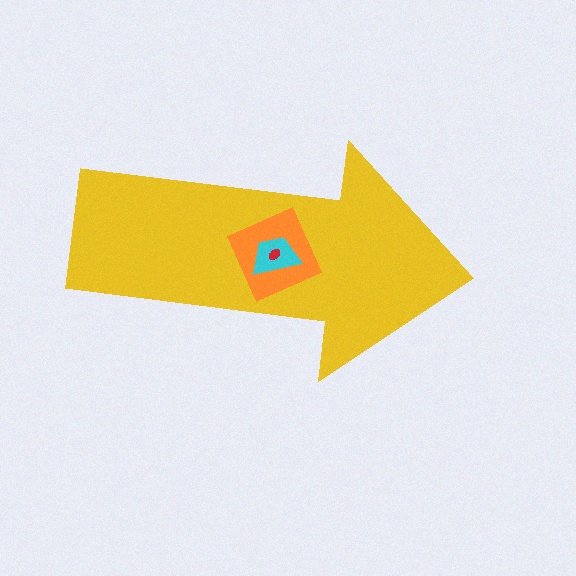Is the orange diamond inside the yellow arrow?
Yes.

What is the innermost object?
The red ellipse.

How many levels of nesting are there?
4.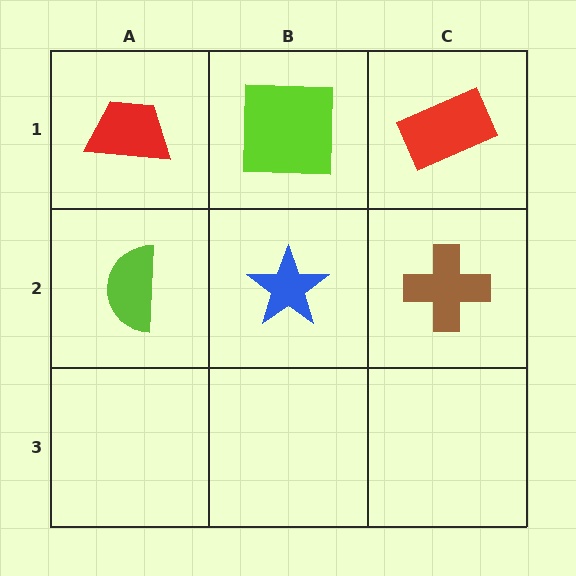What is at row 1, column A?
A red trapezoid.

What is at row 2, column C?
A brown cross.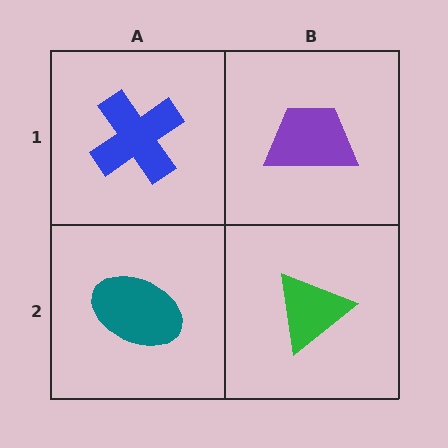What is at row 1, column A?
A blue cross.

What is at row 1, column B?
A purple trapezoid.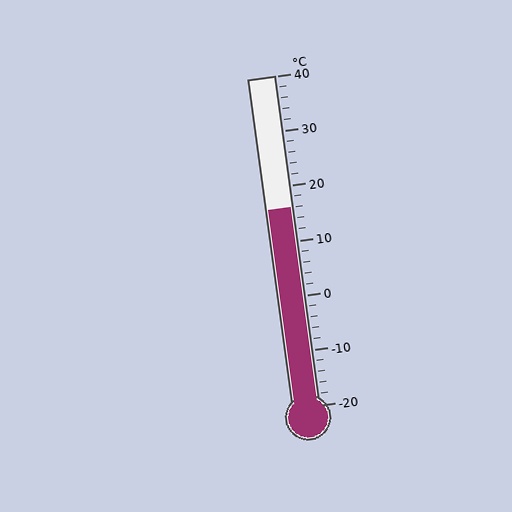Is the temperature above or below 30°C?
The temperature is below 30°C.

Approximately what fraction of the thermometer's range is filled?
The thermometer is filled to approximately 60% of its range.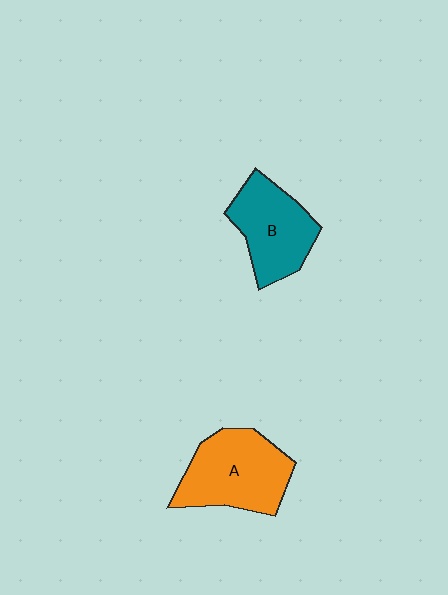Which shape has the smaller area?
Shape B (teal).